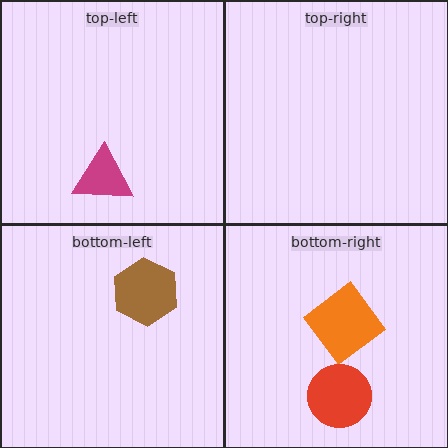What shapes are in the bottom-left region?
The brown hexagon.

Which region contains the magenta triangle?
The top-left region.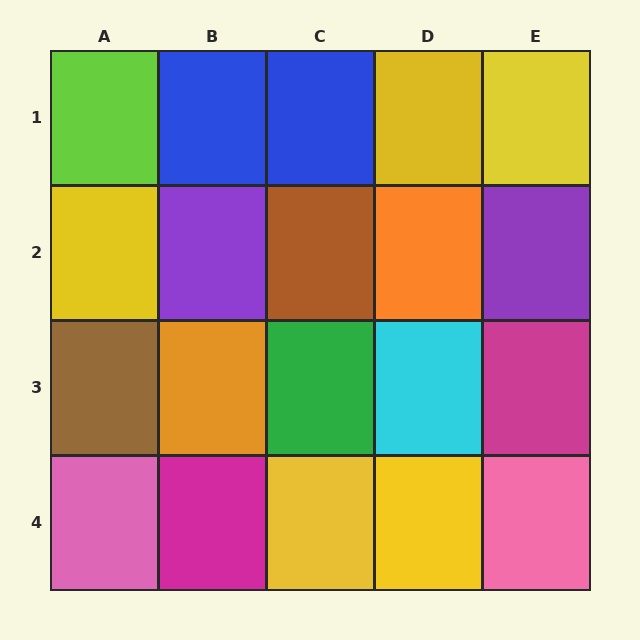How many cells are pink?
2 cells are pink.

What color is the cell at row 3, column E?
Magenta.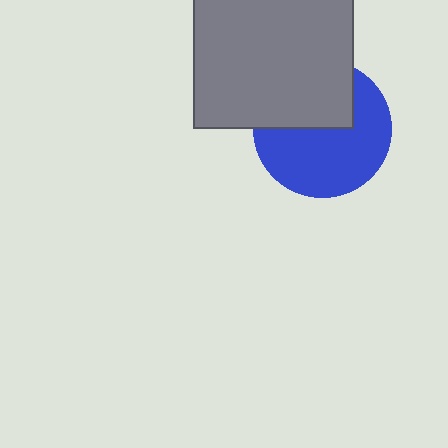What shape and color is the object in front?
The object in front is a gray square.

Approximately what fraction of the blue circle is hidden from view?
Roughly 39% of the blue circle is hidden behind the gray square.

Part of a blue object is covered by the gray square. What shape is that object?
It is a circle.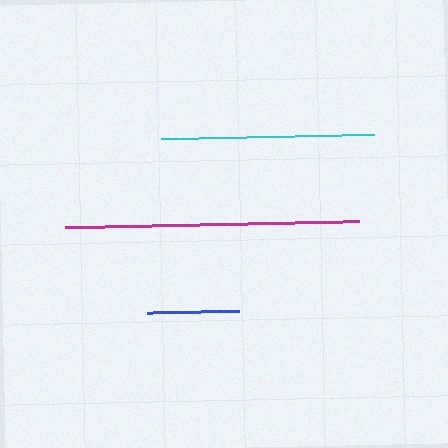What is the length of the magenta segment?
The magenta segment is approximately 294 pixels long.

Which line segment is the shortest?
The blue line is the shortest at approximately 93 pixels.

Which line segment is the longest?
The magenta line is the longest at approximately 294 pixels.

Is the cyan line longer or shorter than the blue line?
The cyan line is longer than the blue line.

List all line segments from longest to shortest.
From longest to shortest: magenta, cyan, blue.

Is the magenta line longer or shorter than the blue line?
The magenta line is longer than the blue line.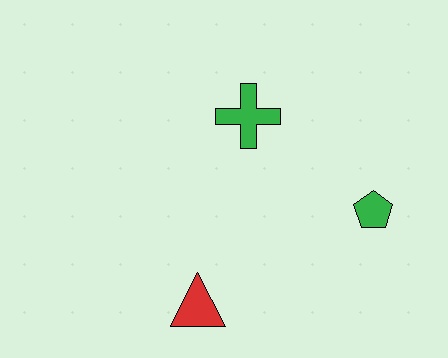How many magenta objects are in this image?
There are no magenta objects.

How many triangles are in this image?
There is 1 triangle.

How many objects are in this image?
There are 3 objects.